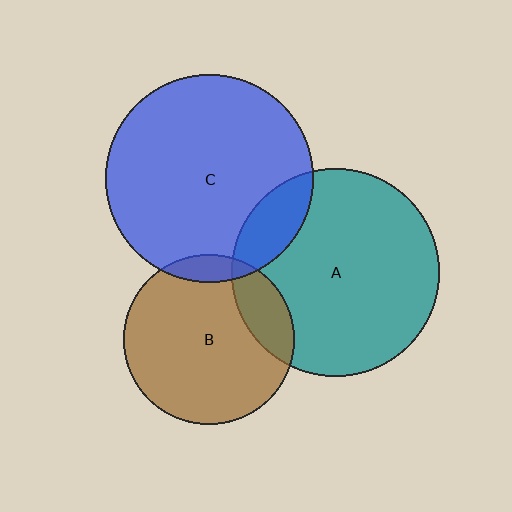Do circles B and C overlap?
Yes.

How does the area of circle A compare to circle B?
Approximately 1.5 times.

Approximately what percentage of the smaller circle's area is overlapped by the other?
Approximately 10%.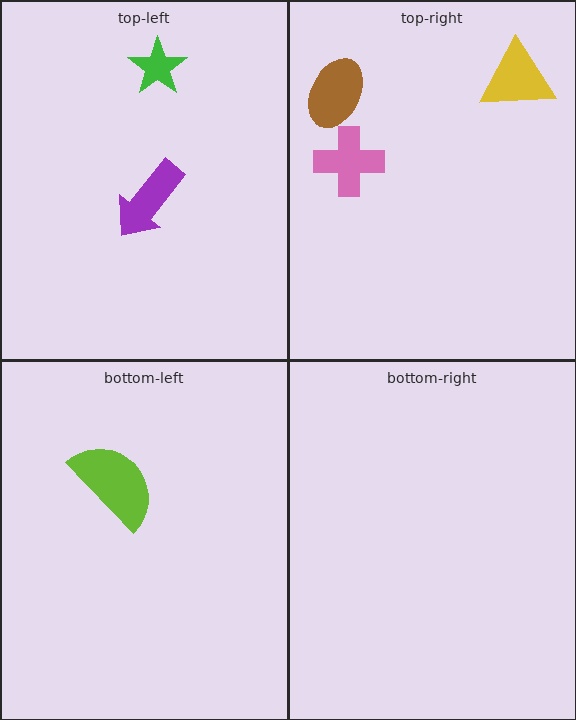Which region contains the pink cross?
The top-right region.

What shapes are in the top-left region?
The green star, the purple arrow.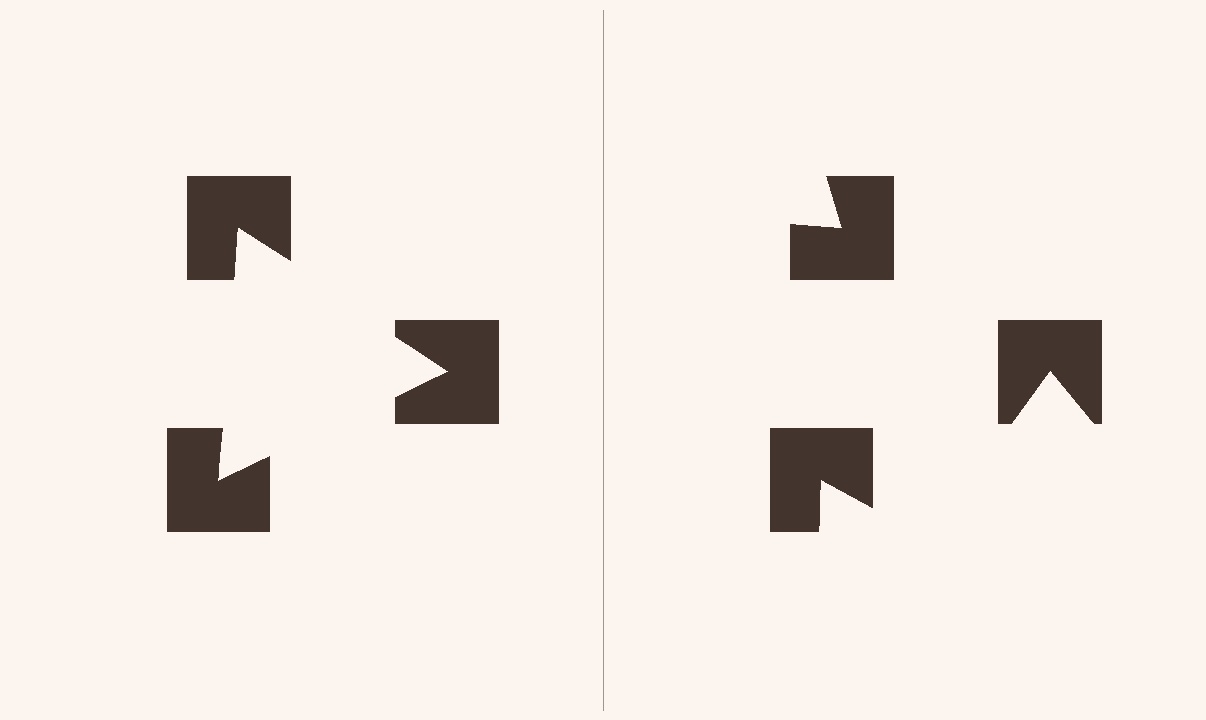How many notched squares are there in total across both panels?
6 — 3 on each side.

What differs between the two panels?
The notched squares are positioned identically on both sides; only the wedge orientations differ. On the left they align to a triangle; on the right they are misaligned.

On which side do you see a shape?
An illusory triangle appears on the left side. On the right side the wedge cuts are rotated, so no coherent shape forms.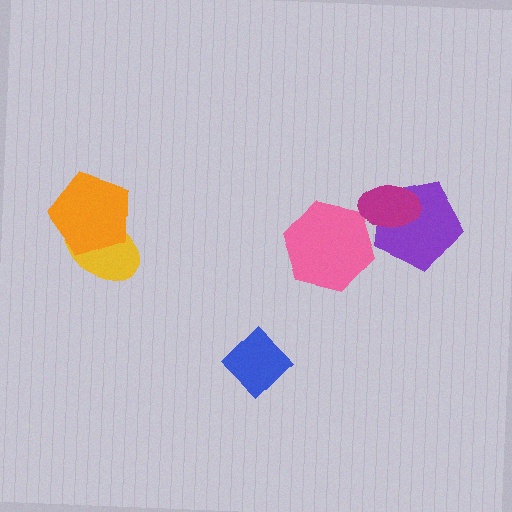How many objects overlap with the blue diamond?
0 objects overlap with the blue diamond.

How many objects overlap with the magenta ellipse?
1 object overlaps with the magenta ellipse.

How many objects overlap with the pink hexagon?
0 objects overlap with the pink hexagon.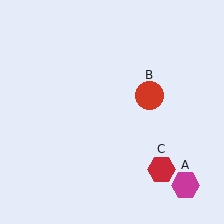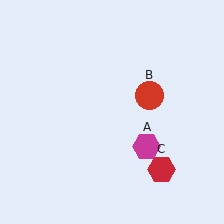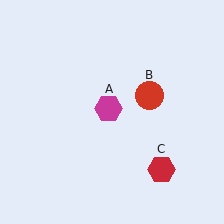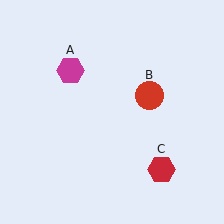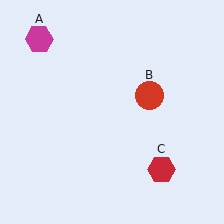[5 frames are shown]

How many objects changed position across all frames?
1 object changed position: magenta hexagon (object A).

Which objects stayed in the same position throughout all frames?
Red circle (object B) and red hexagon (object C) remained stationary.